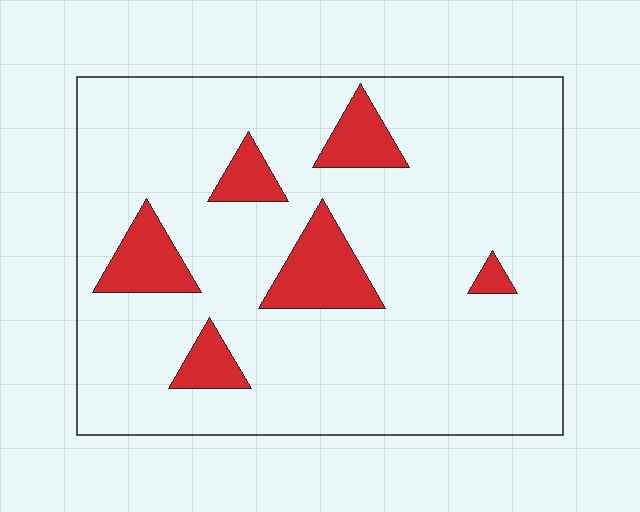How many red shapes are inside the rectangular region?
6.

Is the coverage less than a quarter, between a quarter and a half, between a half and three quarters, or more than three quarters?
Less than a quarter.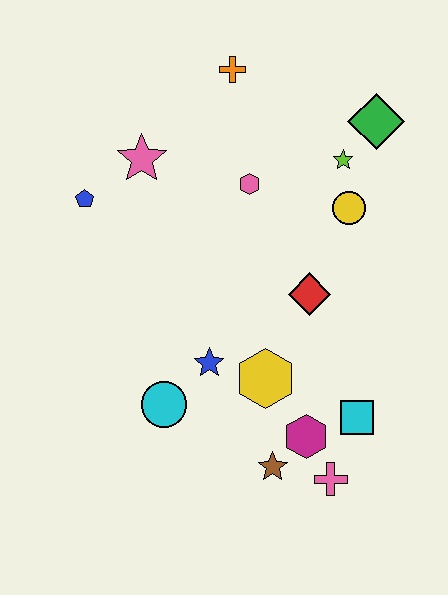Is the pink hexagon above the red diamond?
Yes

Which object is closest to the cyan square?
The magenta hexagon is closest to the cyan square.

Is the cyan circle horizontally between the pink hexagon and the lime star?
No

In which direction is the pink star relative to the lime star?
The pink star is to the left of the lime star.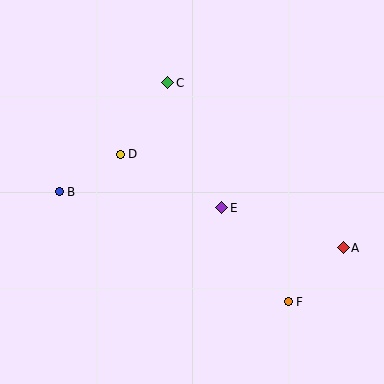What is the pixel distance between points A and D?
The distance between A and D is 242 pixels.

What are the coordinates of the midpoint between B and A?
The midpoint between B and A is at (201, 220).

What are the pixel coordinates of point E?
Point E is at (222, 208).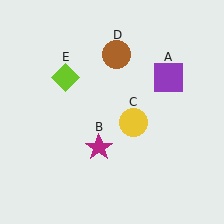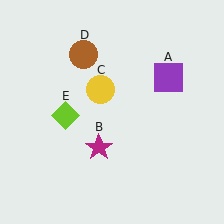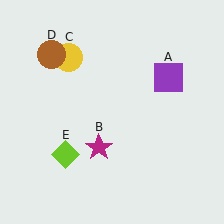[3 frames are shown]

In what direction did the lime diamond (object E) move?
The lime diamond (object E) moved down.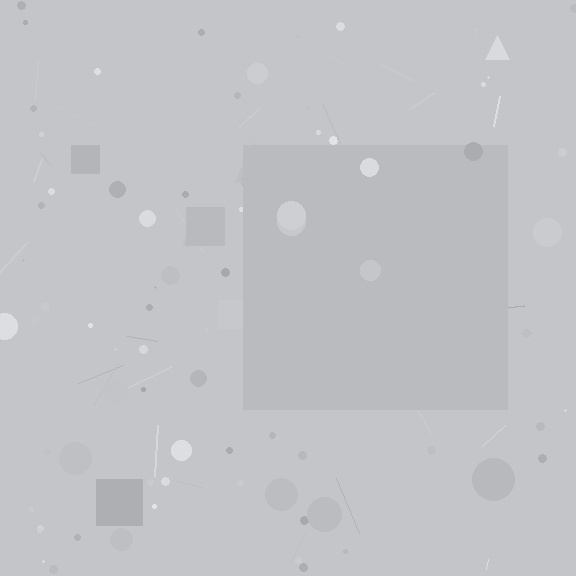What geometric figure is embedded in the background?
A square is embedded in the background.